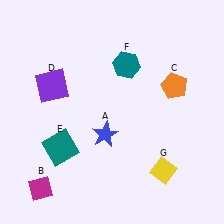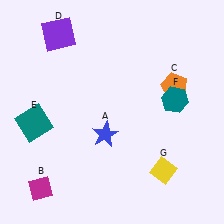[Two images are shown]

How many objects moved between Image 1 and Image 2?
3 objects moved between the two images.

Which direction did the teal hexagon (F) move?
The teal hexagon (F) moved right.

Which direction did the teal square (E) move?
The teal square (E) moved left.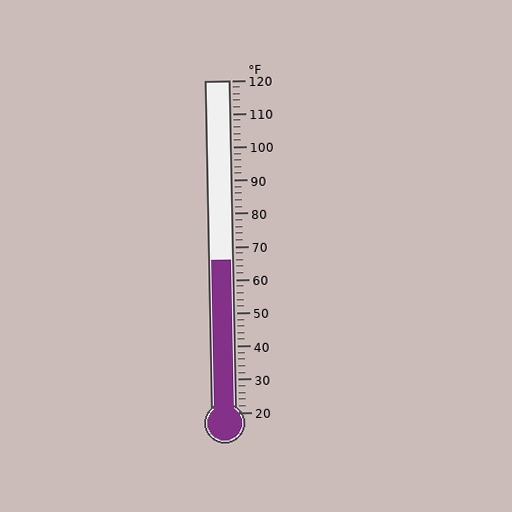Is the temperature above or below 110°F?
The temperature is below 110°F.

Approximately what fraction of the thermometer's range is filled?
The thermometer is filled to approximately 45% of its range.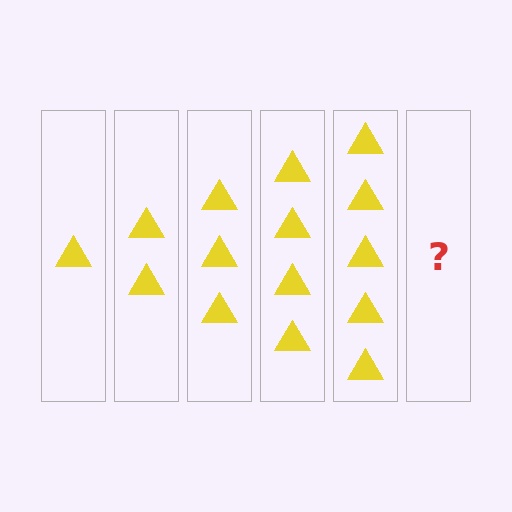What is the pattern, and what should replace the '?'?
The pattern is that each step adds one more triangle. The '?' should be 6 triangles.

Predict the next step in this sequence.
The next step is 6 triangles.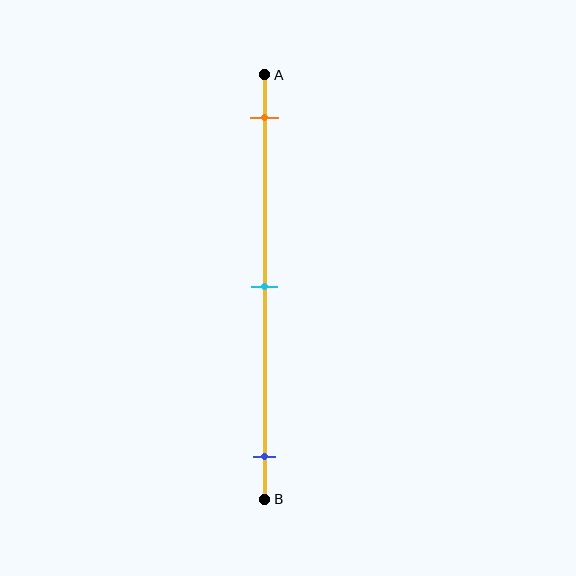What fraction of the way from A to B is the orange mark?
The orange mark is approximately 10% (0.1) of the way from A to B.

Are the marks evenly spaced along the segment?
Yes, the marks are approximately evenly spaced.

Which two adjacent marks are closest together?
The orange and cyan marks are the closest adjacent pair.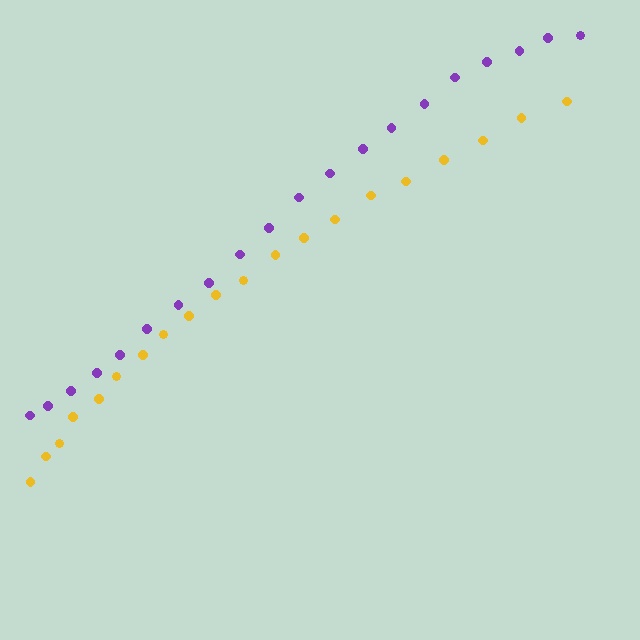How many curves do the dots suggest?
There are 2 distinct paths.